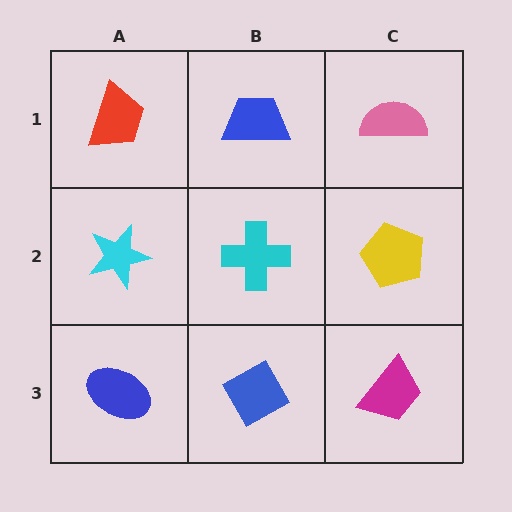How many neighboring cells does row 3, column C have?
2.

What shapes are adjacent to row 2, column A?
A red trapezoid (row 1, column A), a blue ellipse (row 3, column A), a cyan cross (row 2, column B).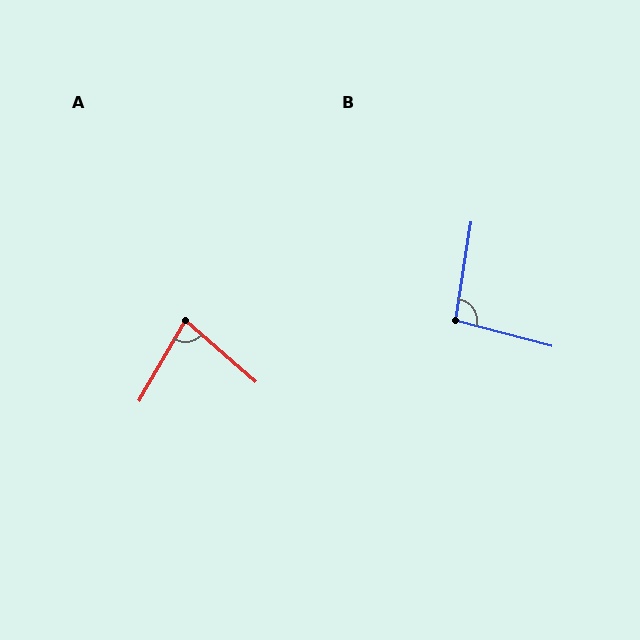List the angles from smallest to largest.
A (79°), B (96°).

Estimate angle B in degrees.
Approximately 96 degrees.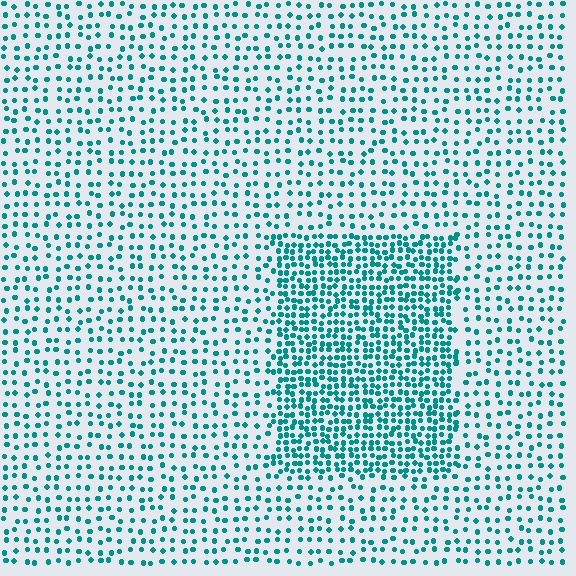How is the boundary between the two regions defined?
The boundary is defined by a change in element density (approximately 2.2x ratio). All elements are the same color, size, and shape.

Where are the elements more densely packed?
The elements are more densely packed inside the rectangle boundary.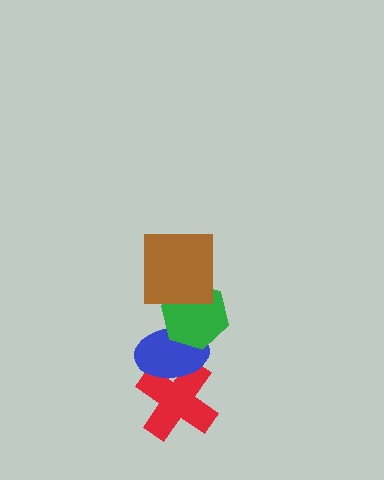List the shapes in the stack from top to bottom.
From top to bottom: the brown square, the green hexagon, the blue ellipse, the red cross.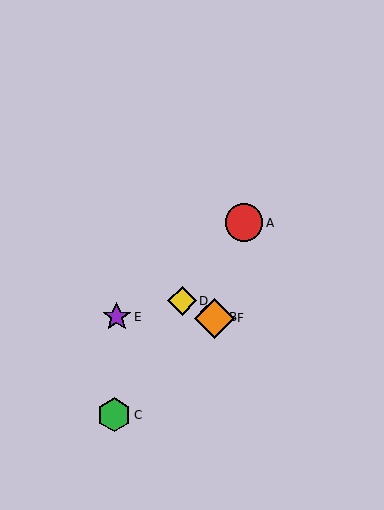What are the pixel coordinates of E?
Object E is at (117, 317).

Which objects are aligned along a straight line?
Objects B, D, F are aligned along a straight line.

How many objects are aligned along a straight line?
3 objects (B, D, F) are aligned along a straight line.